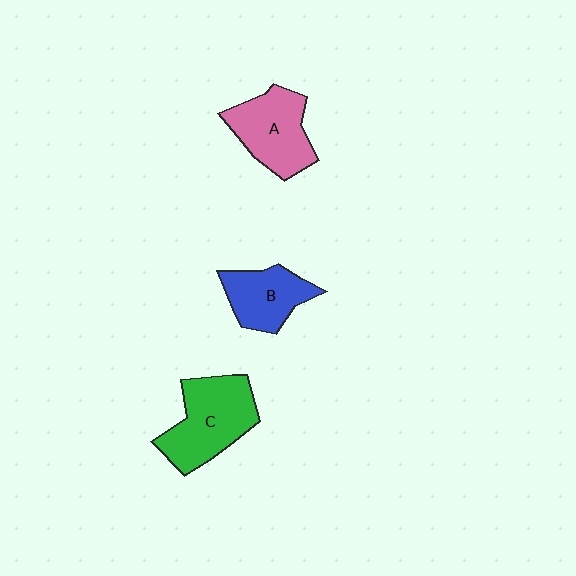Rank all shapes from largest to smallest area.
From largest to smallest: C (green), A (pink), B (blue).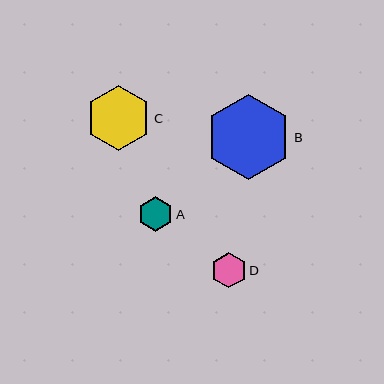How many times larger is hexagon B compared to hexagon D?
Hexagon B is approximately 2.4 times the size of hexagon D.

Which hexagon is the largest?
Hexagon B is the largest with a size of approximately 85 pixels.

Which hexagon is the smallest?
Hexagon A is the smallest with a size of approximately 35 pixels.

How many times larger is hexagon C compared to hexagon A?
Hexagon C is approximately 1.9 times the size of hexagon A.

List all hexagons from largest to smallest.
From largest to smallest: B, C, D, A.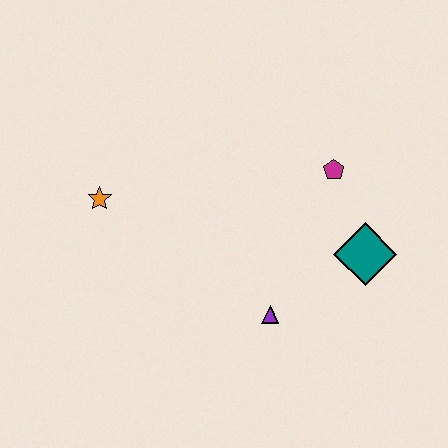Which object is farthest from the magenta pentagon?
The orange star is farthest from the magenta pentagon.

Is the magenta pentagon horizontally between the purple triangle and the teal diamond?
Yes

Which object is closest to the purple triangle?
The teal diamond is closest to the purple triangle.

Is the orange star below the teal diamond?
No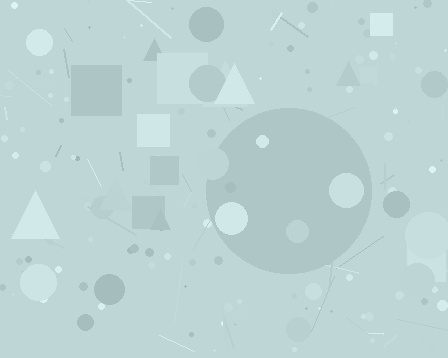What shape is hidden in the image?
A circle is hidden in the image.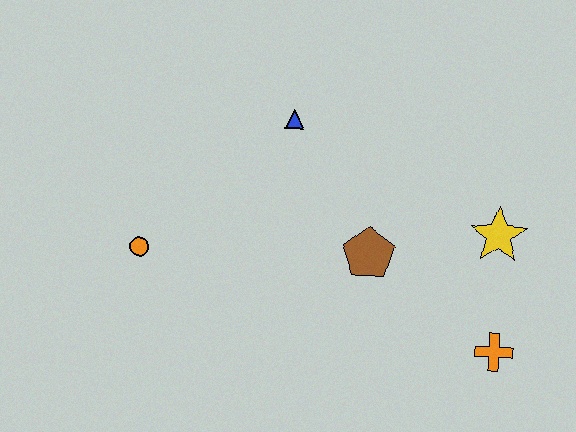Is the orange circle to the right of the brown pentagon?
No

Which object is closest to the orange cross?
The yellow star is closest to the orange cross.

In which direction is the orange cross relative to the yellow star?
The orange cross is below the yellow star.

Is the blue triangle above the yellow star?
Yes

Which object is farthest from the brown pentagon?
The orange circle is farthest from the brown pentagon.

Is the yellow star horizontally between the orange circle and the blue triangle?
No